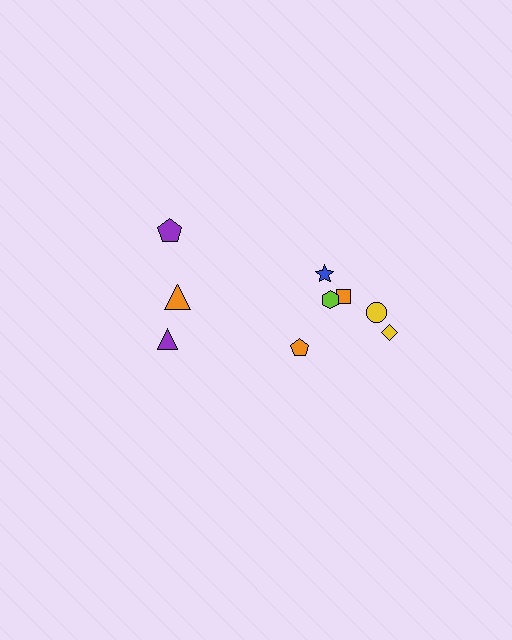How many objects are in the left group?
There are 3 objects.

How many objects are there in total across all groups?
There are 9 objects.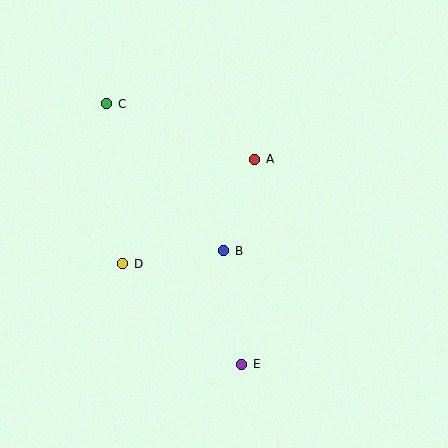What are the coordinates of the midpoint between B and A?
The midpoint between B and A is at (240, 205).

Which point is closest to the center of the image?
Point B at (224, 251) is closest to the center.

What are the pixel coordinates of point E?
Point E is at (242, 364).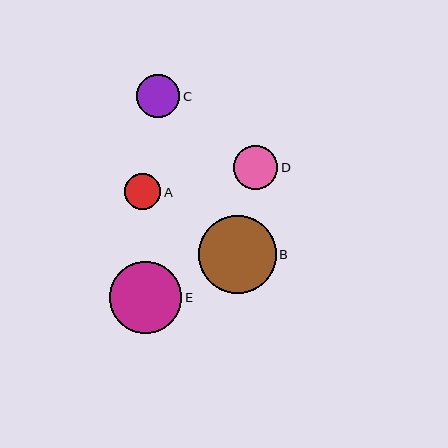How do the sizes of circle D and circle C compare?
Circle D and circle C are approximately the same size.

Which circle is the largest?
Circle B is the largest with a size of approximately 78 pixels.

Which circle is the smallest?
Circle A is the smallest with a size of approximately 37 pixels.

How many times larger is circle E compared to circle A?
Circle E is approximately 2.0 times the size of circle A.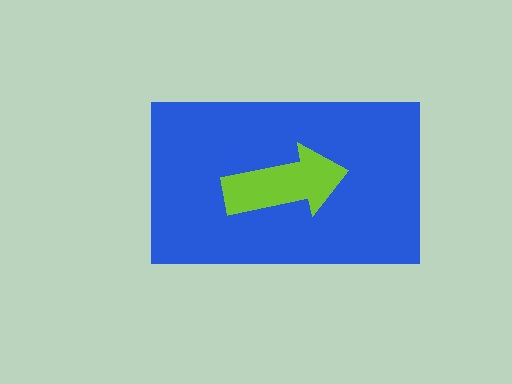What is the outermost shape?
The blue rectangle.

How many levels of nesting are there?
2.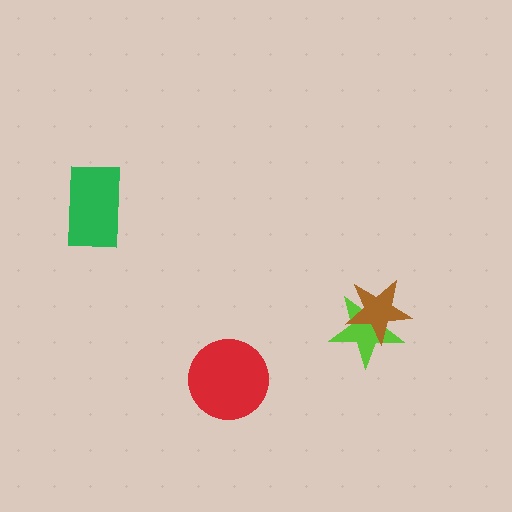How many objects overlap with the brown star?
1 object overlaps with the brown star.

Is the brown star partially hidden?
No, no other shape covers it.